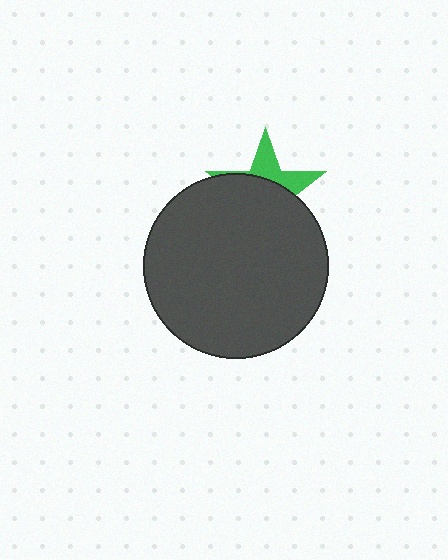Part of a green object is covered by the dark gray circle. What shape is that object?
It is a star.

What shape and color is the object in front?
The object in front is a dark gray circle.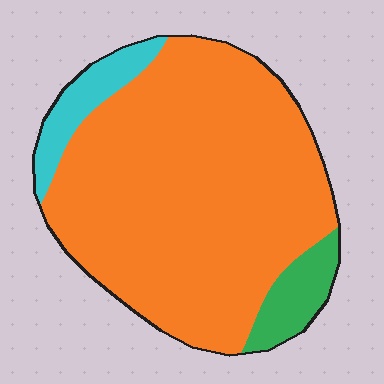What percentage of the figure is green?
Green covers around 10% of the figure.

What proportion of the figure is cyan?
Cyan covers 8% of the figure.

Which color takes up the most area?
Orange, at roughly 85%.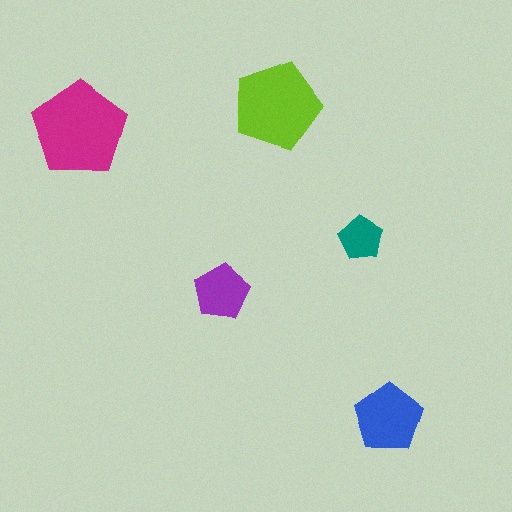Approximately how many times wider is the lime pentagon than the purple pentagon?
About 1.5 times wider.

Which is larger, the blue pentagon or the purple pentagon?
The blue one.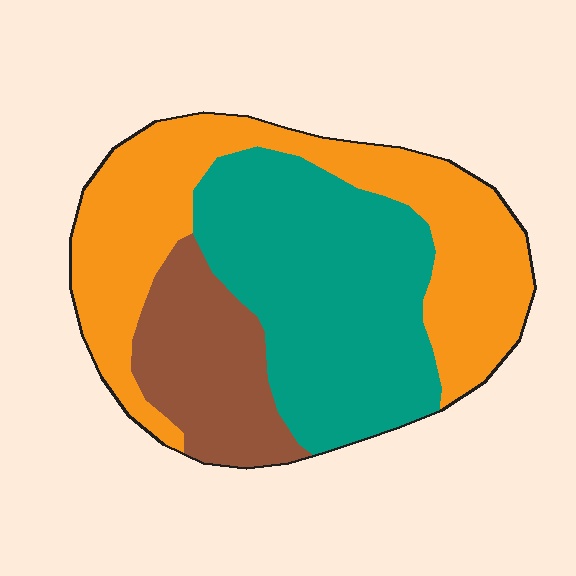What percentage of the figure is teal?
Teal takes up about two fifths (2/5) of the figure.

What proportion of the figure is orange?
Orange takes up about two fifths (2/5) of the figure.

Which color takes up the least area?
Brown, at roughly 20%.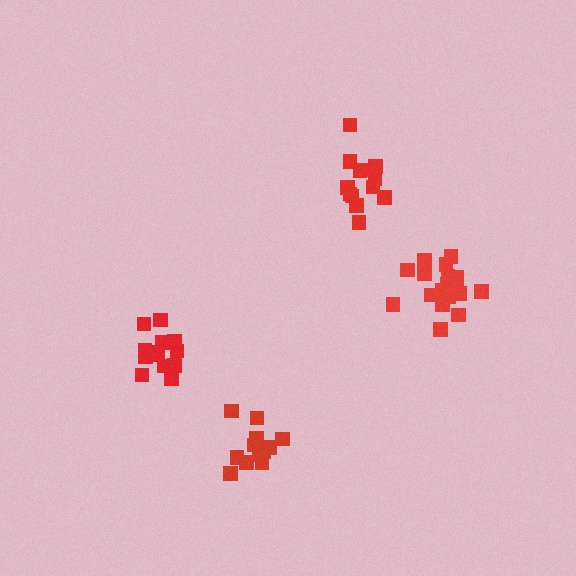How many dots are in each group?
Group 1: 13 dots, Group 2: 14 dots, Group 3: 13 dots, Group 4: 19 dots (59 total).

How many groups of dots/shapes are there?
There are 4 groups.